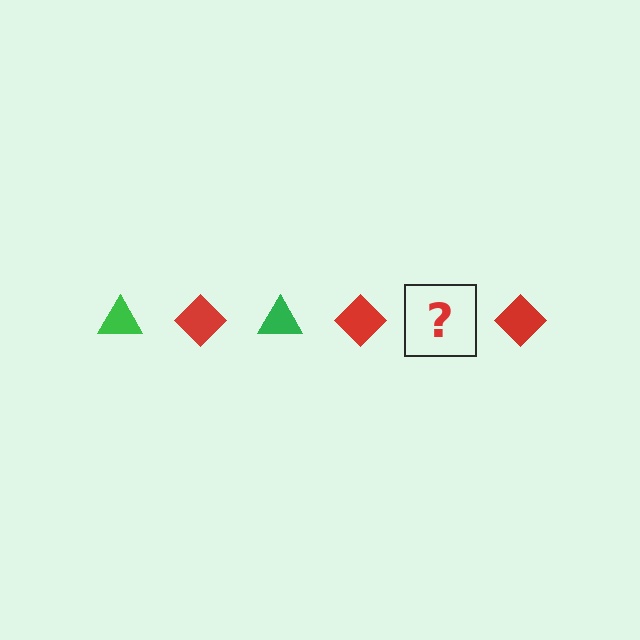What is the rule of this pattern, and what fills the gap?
The rule is that the pattern alternates between green triangle and red diamond. The gap should be filled with a green triangle.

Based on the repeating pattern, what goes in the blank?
The blank should be a green triangle.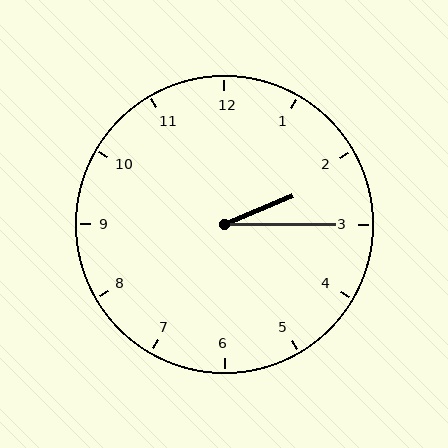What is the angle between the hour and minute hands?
Approximately 22 degrees.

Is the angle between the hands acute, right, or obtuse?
It is acute.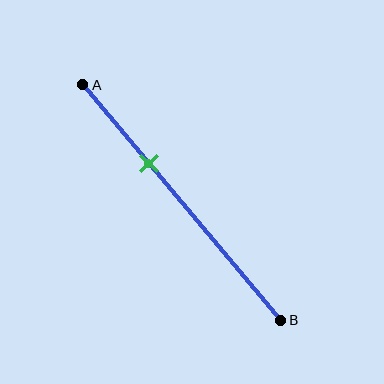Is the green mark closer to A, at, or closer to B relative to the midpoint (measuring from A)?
The green mark is closer to point A than the midpoint of segment AB.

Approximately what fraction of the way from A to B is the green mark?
The green mark is approximately 35% of the way from A to B.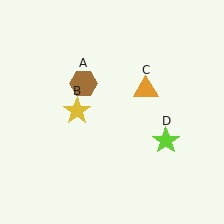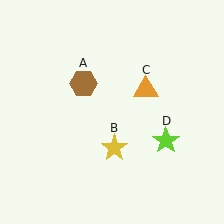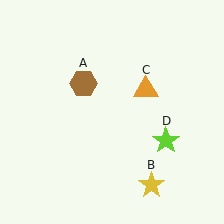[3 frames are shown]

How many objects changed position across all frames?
1 object changed position: yellow star (object B).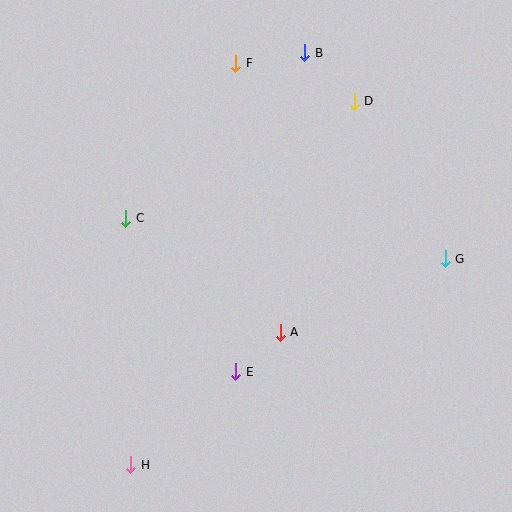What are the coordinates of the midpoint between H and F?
The midpoint between H and F is at (183, 264).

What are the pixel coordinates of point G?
Point G is at (445, 259).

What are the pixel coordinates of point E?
Point E is at (236, 372).